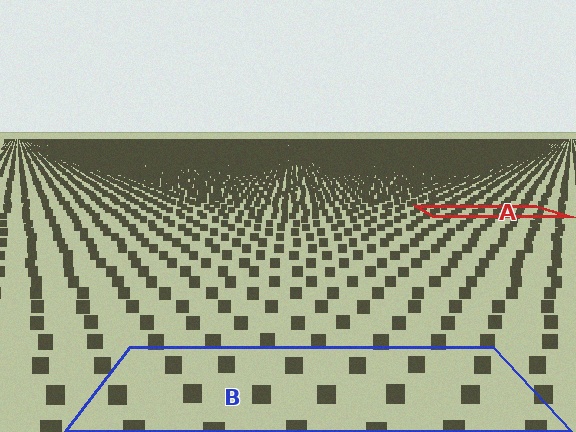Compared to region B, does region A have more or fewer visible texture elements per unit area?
Region A has more texture elements per unit area — they are packed more densely because it is farther away.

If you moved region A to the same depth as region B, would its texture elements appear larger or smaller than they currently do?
They would appear larger. At a closer depth, the same texture elements are projected at a bigger on-screen size.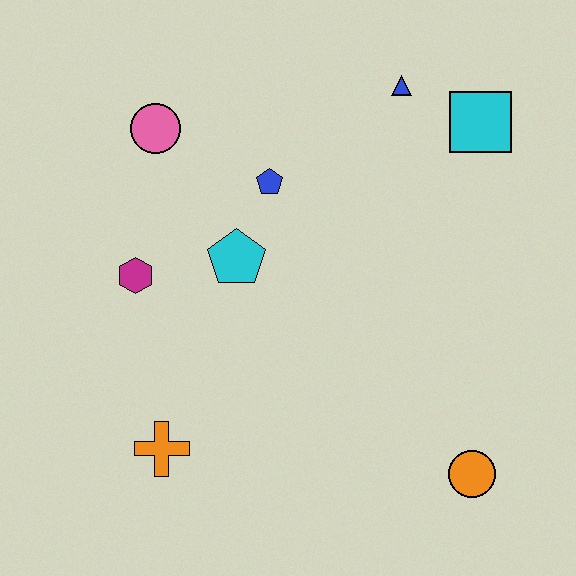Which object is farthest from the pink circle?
The orange circle is farthest from the pink circle.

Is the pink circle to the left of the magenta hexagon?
No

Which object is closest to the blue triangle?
The cyan square is closest to the blue triangle.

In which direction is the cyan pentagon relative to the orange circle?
The cyan pentagon is to the left of the orange circle.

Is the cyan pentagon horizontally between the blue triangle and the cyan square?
No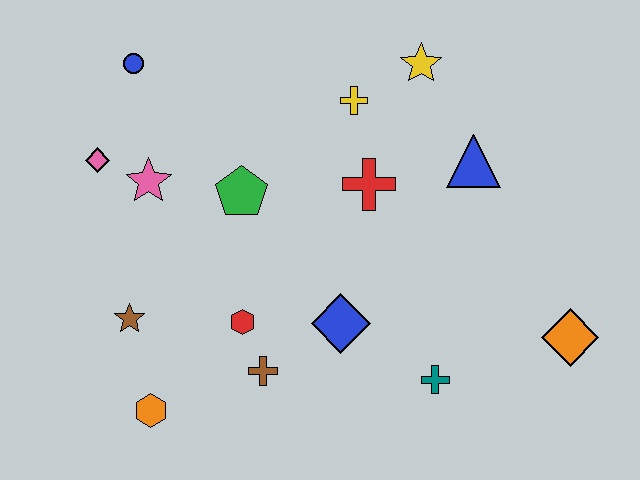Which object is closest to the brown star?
The orange hexagon is closest to the brown star.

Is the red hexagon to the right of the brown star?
Yes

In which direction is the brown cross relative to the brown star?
The brown cross is to the right of the brown star.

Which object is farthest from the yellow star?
The orange hexagon is farthest from the yellow star.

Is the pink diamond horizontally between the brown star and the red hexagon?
No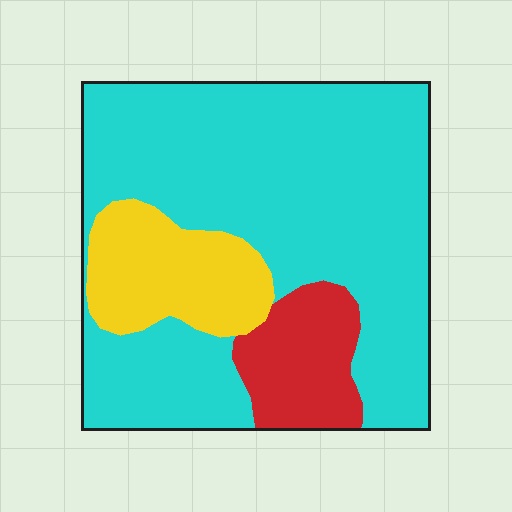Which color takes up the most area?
Cyan, at roughly 70%.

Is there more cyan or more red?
Cyan.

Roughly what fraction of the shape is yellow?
Yellow covers 16% of the shape.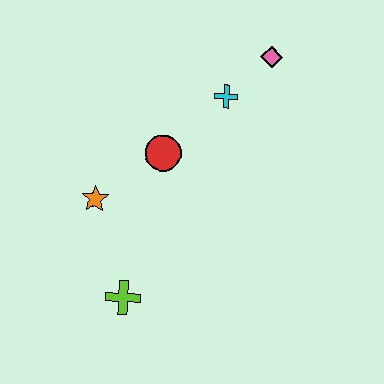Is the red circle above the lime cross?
Yes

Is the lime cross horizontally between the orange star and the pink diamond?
Yes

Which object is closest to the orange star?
The red circle is closest to the orange star.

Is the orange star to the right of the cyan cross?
No